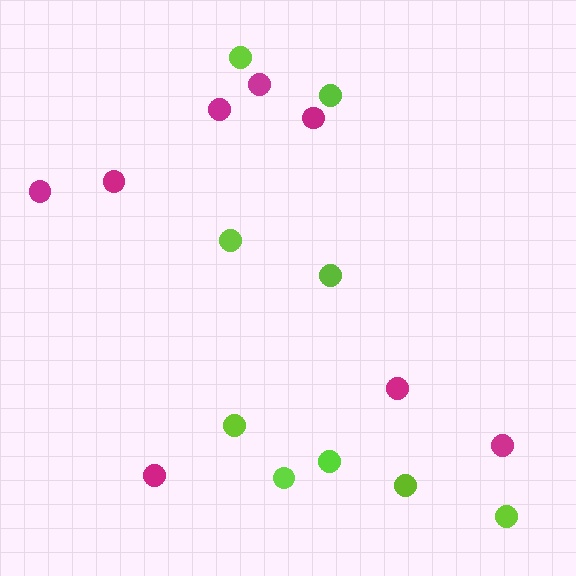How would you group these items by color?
There are 2 groups: one group of lime circles (9) and one group of magenta circles (8).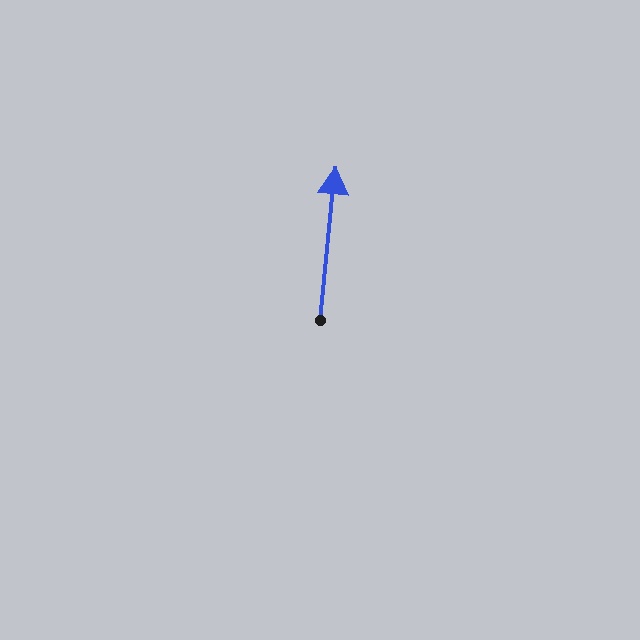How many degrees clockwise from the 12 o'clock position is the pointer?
Approximately 6 degrees.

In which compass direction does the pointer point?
North.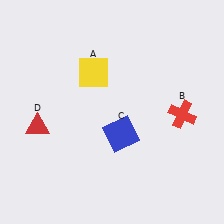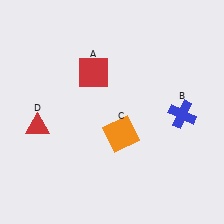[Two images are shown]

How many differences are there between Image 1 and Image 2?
There are 3 differences between the two images.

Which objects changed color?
A changed from yellow to red. B changed from red to blue. C changed from blue to orange.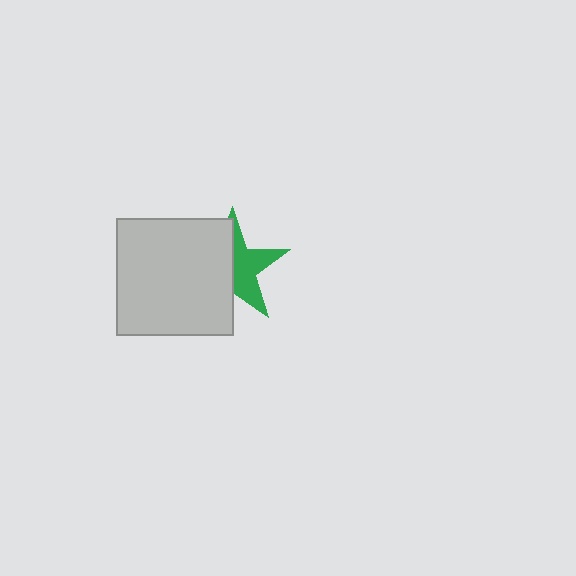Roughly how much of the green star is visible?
About half of it is visible (roughly 48%).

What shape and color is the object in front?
The object in front is a light gray square.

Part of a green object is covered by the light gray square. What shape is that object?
It is a star.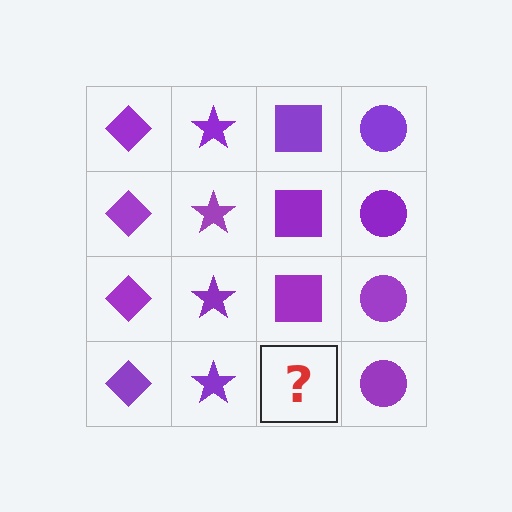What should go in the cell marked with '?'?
The missing cell should contain a purple square.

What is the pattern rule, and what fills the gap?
The rule is that each column has a consistent shape. The gap should be filled with a purple square.